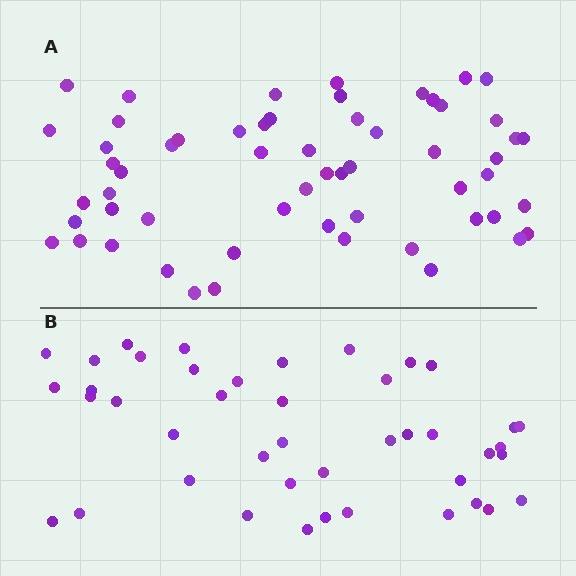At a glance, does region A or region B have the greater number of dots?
Region A (the top region) has more dots.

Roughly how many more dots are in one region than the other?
Region A has approximately 15 more dots than region B.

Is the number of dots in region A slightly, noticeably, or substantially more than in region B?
Region A has noticeably more, but not dramatically so. The ratio is roughly 1.3 to 1.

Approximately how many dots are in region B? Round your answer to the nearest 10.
About 40 dots. (The exact count is 43, which rounds to 40.)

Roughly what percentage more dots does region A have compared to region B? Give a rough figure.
About 35% more.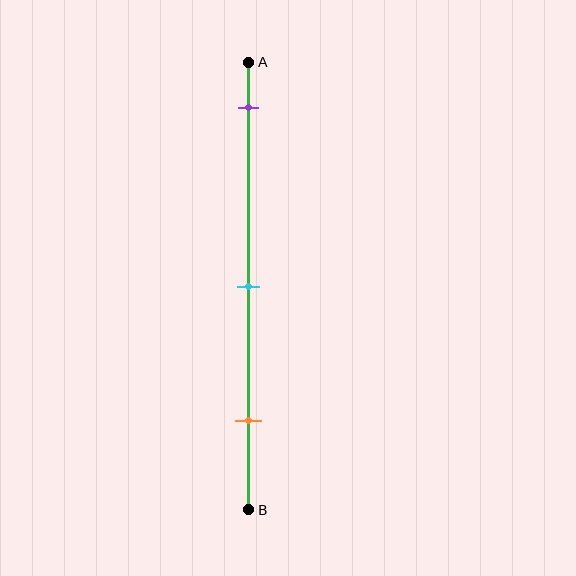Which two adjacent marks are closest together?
The cyan and orange marks are the closest adjacent pair.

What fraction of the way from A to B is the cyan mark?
The cyan mark is approximately 50% (0.5) of the way from A to B.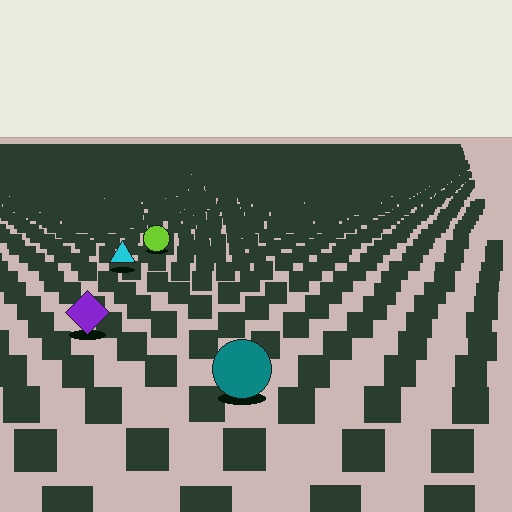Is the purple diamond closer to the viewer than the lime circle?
Yes. The purple diamond is closer — you can tell from the texture gradient: the ground texture is coarser near it.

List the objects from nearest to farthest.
From nearest to farthest: the teal circle, the purple diamond, the cyan triangle, the lime circle.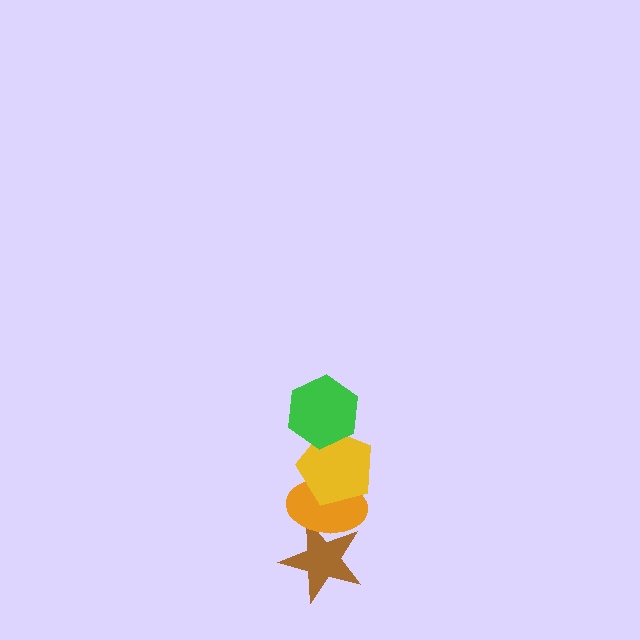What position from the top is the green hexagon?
The green hexagon is 1st from the top.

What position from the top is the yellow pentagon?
The yellow pentagon is 2nd from the top.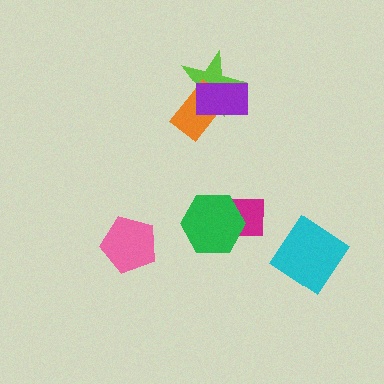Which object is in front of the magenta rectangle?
The green hexagon is in front of the magenta rectangle.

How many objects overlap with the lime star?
2 objects overlap with the lime star.